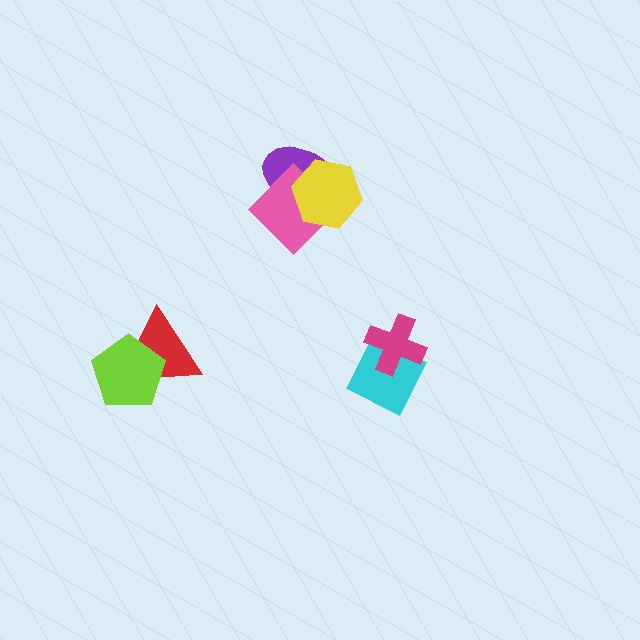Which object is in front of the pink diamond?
The yellow hexagon is in front of the pink diamond.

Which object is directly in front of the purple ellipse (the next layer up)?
The pink diamond is directly in front of the purple ellipse.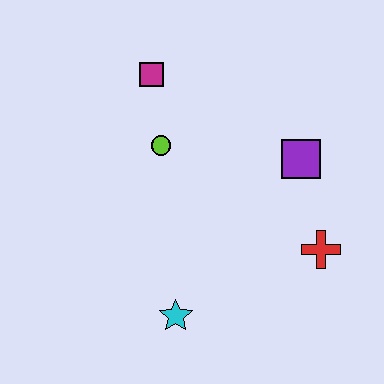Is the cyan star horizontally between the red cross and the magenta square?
Yes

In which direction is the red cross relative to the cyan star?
The red cross is to the right of the cyan star.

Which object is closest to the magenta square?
The lime circle is closest to the magenta square.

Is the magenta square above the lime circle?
Yes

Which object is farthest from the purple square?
The cyan star is farthest from the purple square.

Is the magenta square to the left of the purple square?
Yes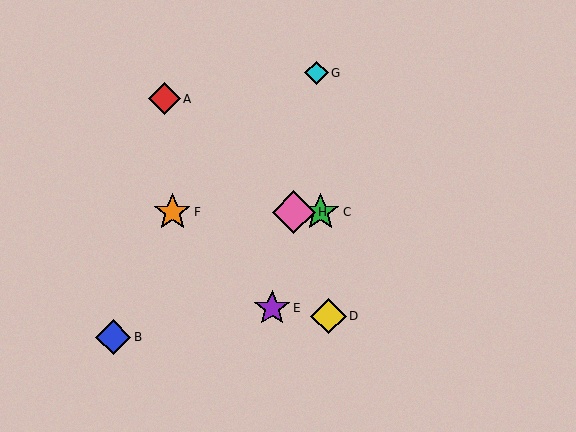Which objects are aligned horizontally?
Objects C, F, H are aligned horizontally.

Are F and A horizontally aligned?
No, F is at y≈212 and A is at y≈99.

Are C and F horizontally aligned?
Yes, both are at y≈212.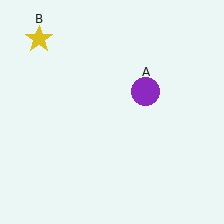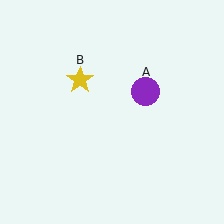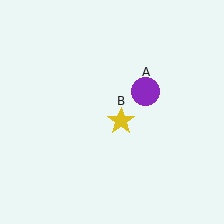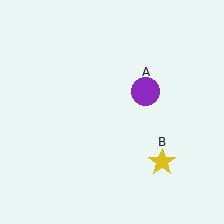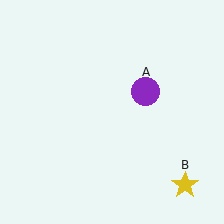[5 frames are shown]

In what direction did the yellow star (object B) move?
The yellow star (object B) moved down and to the right.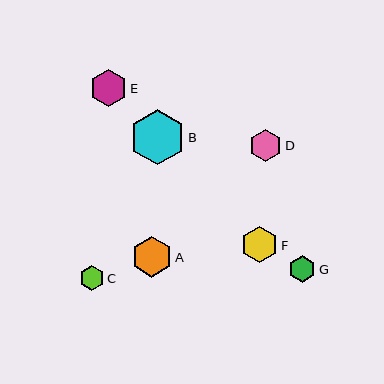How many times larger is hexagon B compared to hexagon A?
Hexagon B is approximately 1.4 times the size of hexagon A.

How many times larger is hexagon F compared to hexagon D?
Hexagon F is approximately 1.1 times the size of hexagon D.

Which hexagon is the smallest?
Hexagon C is the smallest with a size of approximately 25 pixels.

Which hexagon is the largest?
Hexagon B is the largest with a size of approximately 55 pixels.